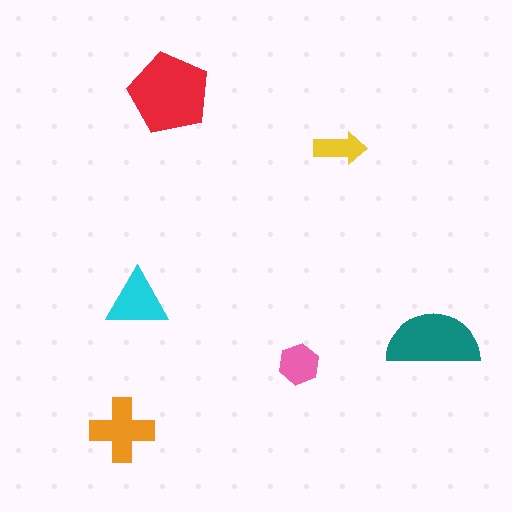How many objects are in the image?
There are 6 objects in the image.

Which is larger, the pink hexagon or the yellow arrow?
The pink hexagon.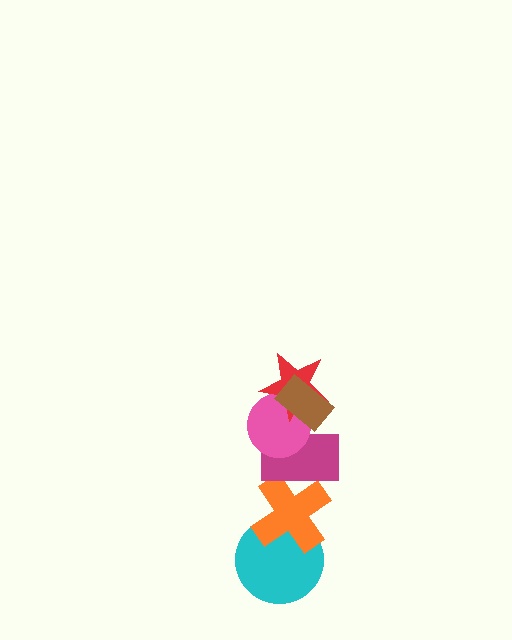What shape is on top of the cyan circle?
The orange cross is on top of the cyan circle.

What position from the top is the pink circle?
The pink circle is 3rd from the top.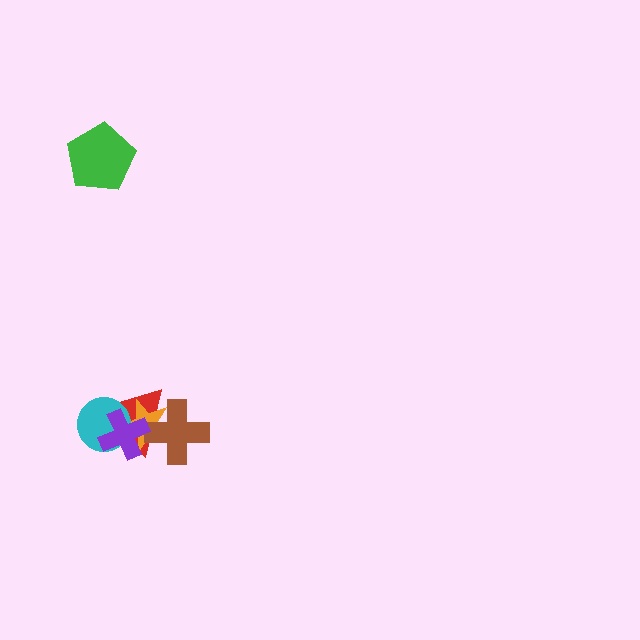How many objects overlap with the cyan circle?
3 objects overlap with the cyan circle.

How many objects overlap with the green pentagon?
0 objects overlap with the green pentagon.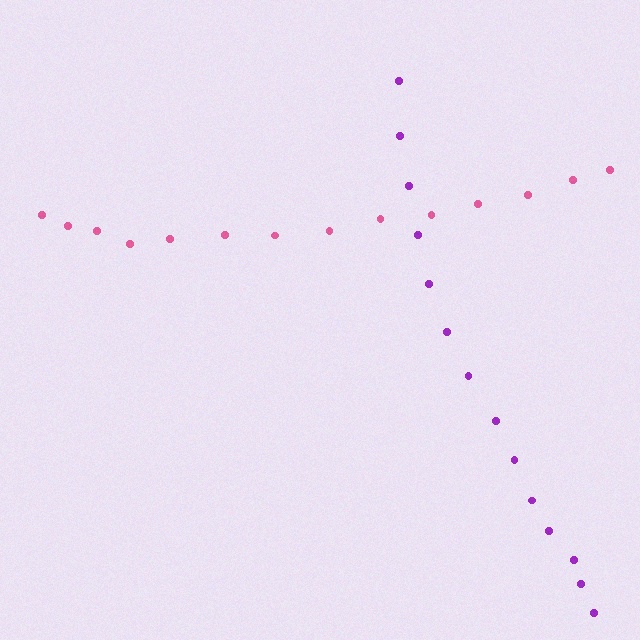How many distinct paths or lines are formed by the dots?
There are 2 distinct paths.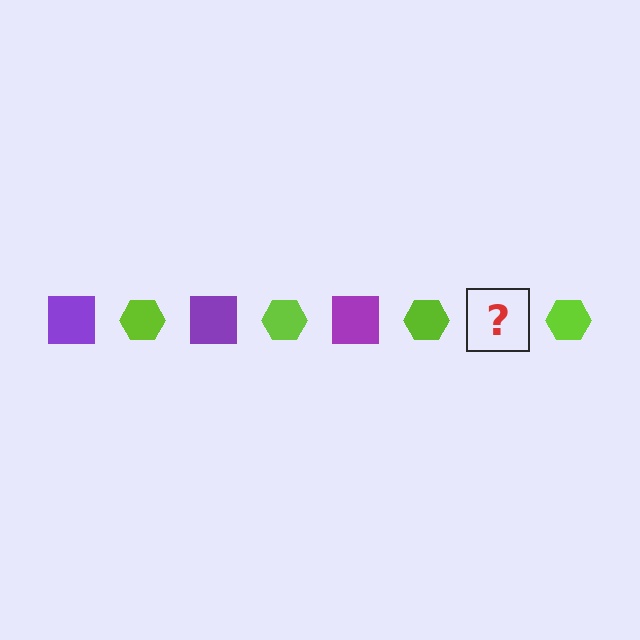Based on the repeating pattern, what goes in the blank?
The blank should be a purple square.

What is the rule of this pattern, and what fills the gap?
The rule is that the pattern alternates between purple square and lime hexagon. The gap should be filled with a purple square.